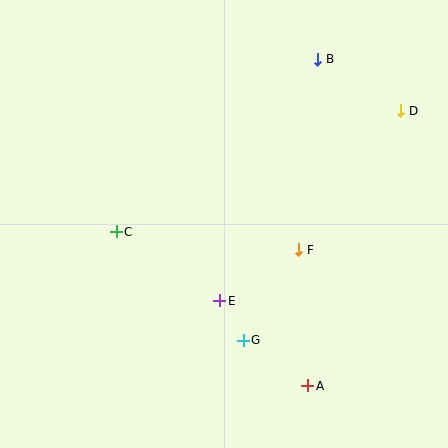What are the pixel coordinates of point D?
Point D is at (401, 111).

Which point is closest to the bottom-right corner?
Point A is closest to the bottom-right corner.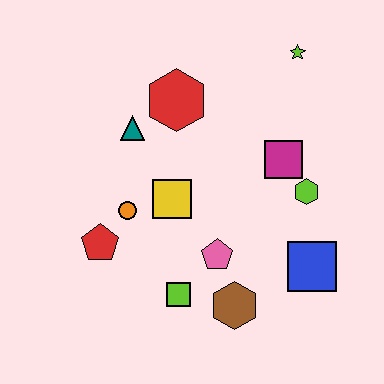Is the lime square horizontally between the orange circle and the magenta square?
Yes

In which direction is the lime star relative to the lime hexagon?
The lime star is above the lime hexagon.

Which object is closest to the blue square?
The lime hexagon is closest to the blue square.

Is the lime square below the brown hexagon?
No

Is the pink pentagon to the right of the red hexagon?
Yes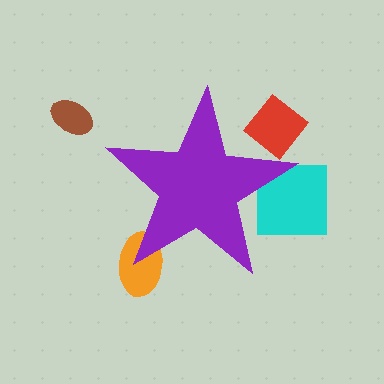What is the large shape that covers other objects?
A purple star.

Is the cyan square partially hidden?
Yes, the cyan square is partially hidden behind the purple star.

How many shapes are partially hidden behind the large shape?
3 shapes are partially hidden.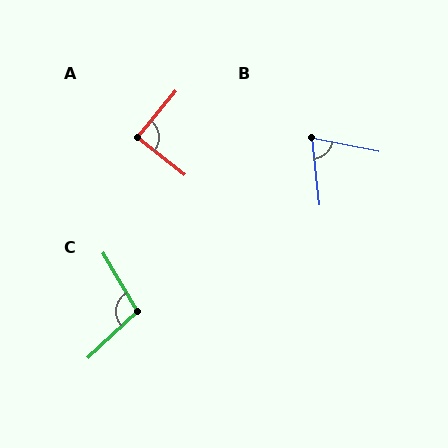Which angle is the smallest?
B, at approximately 72 degrees.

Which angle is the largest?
C, at approximately 102 degrees.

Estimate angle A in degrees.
Approximately 88 degrees.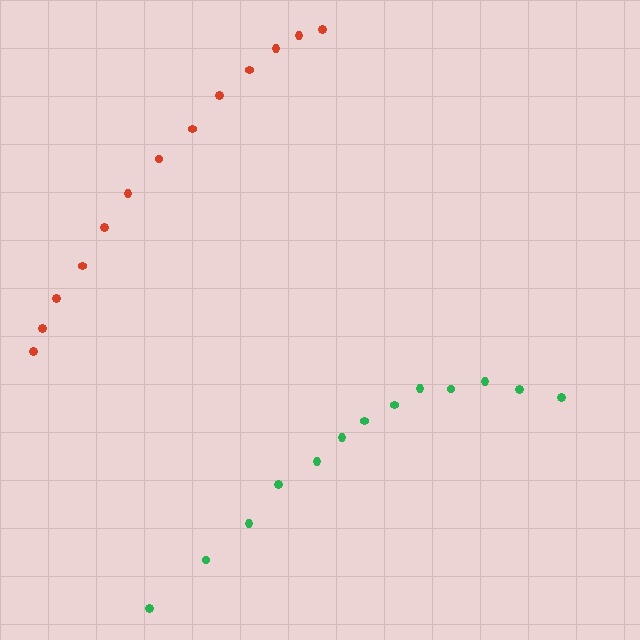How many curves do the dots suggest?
There are 2 distinct paths.